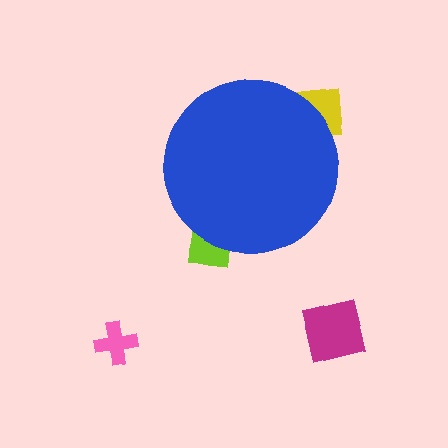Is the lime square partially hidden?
Yes, the lime square is partially hidden behind the blue circle.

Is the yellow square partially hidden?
Yes, the yellow square is partially hidden behind the blue circle.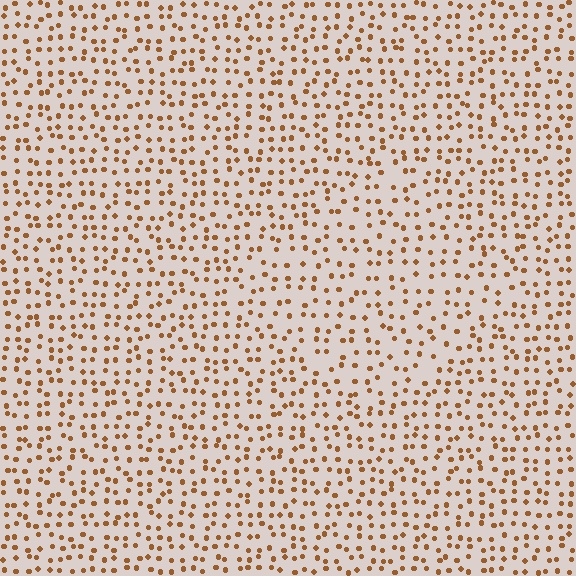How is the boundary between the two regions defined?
The boundary is defined by a change in element density (approximately 1.4x ratio). All elements are the same color, size, and shape.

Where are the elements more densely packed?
The elements are more densely packed outside the diamond boundary.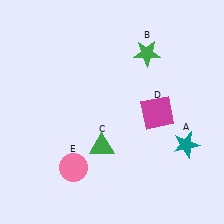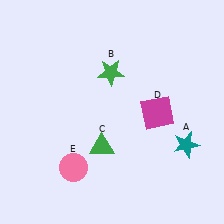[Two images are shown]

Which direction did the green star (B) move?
The green star (B) moved left.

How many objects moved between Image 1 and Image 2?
1 object moved between the two images.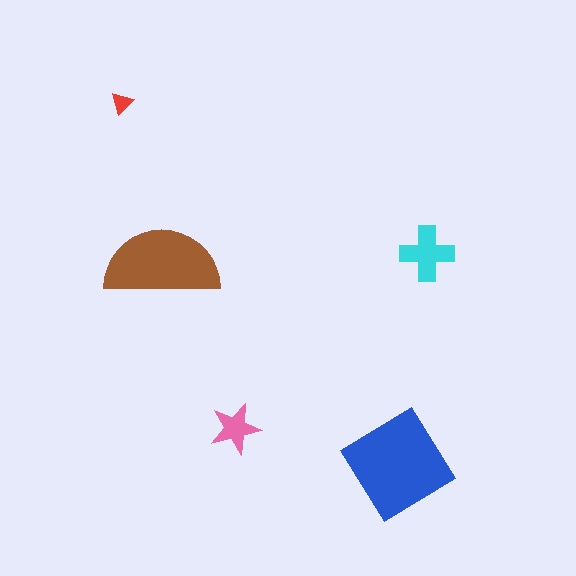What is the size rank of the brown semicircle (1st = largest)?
2nd.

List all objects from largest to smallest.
The blue diamond, the brown semicircle, the cyan cross, the pink star, the red triangle.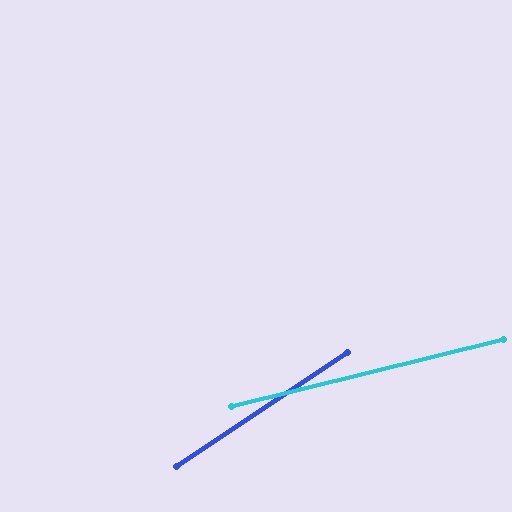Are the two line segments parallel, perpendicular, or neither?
Neither parallel nor perpendicular — they differ by about 20°.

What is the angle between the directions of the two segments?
Approximately 20 degrees.